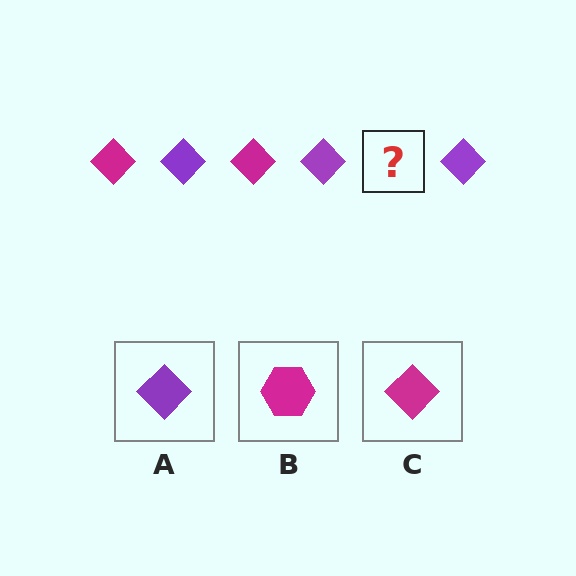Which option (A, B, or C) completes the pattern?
C.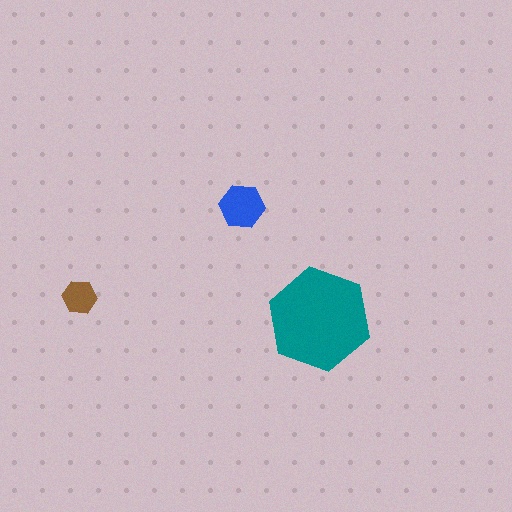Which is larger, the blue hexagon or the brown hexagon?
The blue one.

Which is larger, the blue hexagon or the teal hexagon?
The teal one.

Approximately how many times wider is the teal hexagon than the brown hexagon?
About 3 times wider.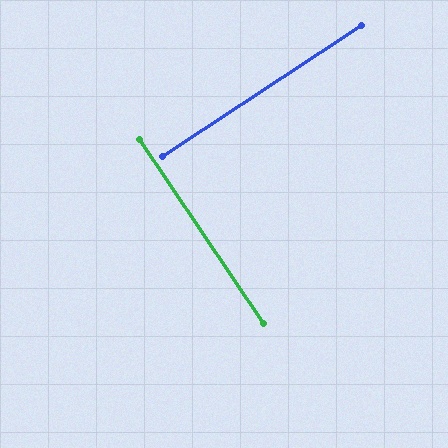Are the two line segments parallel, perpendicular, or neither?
Perpendicular — they meet at approximately 89°.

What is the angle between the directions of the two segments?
Approximately 89 degrees.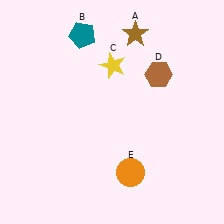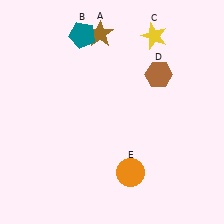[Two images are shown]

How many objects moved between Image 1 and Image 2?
2 objects moved between the two images.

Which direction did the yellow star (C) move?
The yellow star (C) moved right.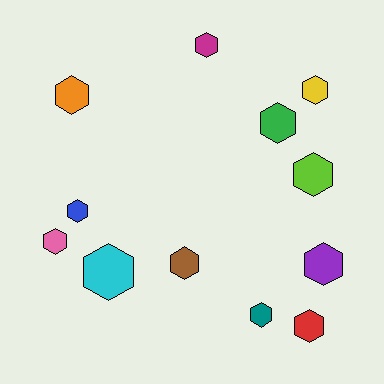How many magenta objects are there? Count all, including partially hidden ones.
There is 1 magenta object.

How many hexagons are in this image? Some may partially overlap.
There are 12 hexagons.